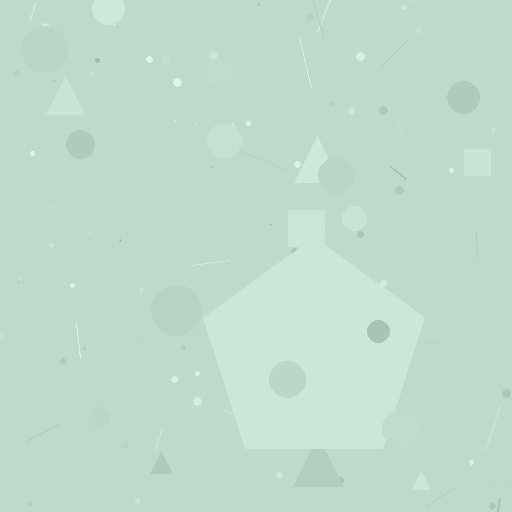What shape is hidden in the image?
A pentagon is hidden in the image.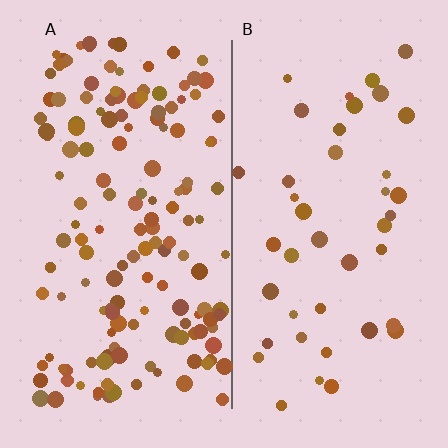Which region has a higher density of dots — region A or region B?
A (the left).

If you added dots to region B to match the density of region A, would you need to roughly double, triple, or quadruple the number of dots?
Approximately quadruple.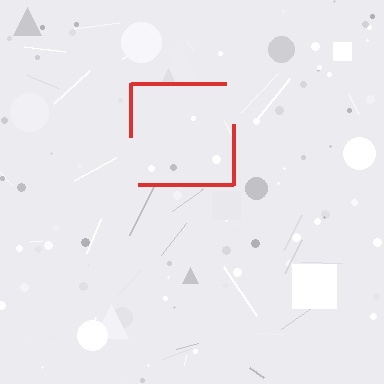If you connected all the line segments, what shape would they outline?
They would outline a square.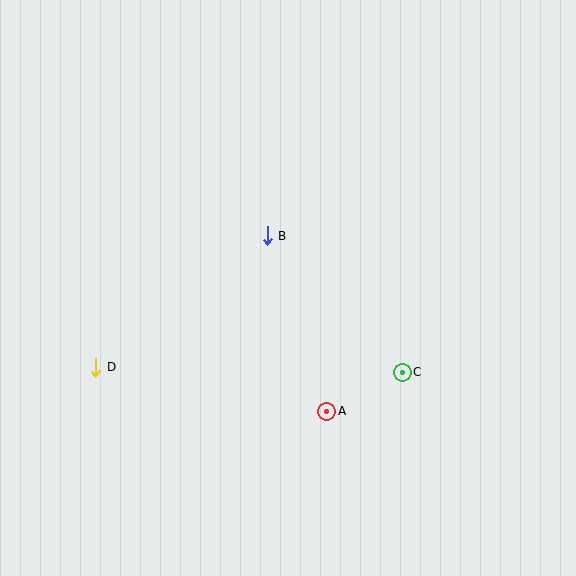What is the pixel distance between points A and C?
The distance between A and C is 85 pixels.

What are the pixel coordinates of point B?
Point B is at (267, 236).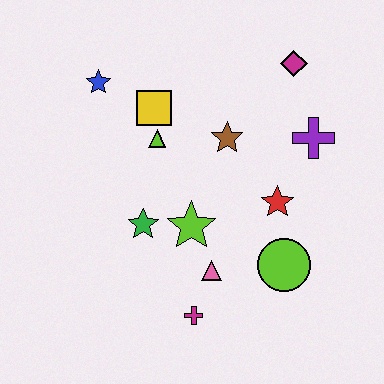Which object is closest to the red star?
The lime circle is closest to the red star.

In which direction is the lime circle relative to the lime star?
The lime circle is to the right of the lime star.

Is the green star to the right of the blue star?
Yes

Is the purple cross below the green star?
No